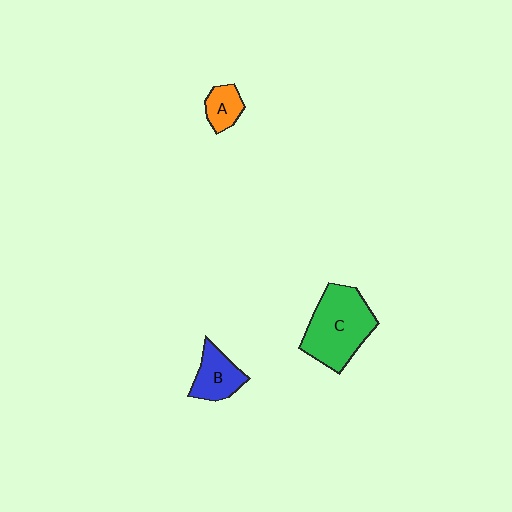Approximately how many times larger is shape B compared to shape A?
Approximately 1.5 times.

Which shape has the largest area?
Shape C (green).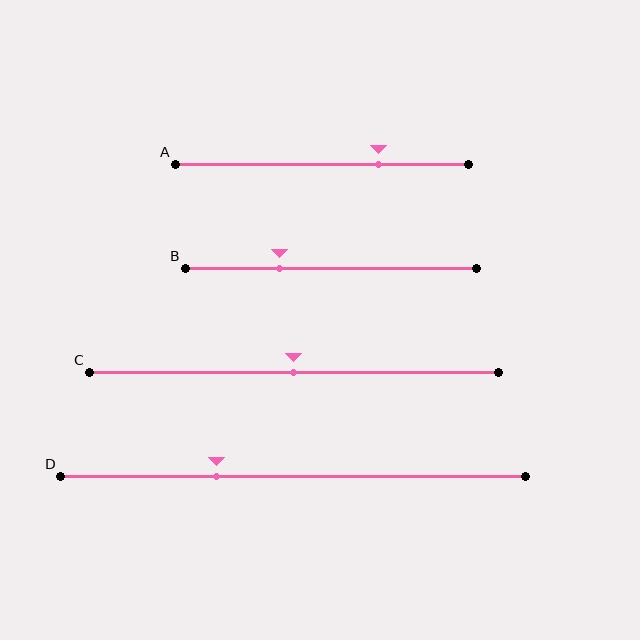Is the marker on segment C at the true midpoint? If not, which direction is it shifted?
Yes, the marker on segment C is at the true midpoint.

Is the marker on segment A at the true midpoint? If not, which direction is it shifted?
No, the marker on segment A is shifted to the right by about 19% of the segment length.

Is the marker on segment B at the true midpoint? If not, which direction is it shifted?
No, the marker on segment B is shifted to the left by about 18% of the segment length.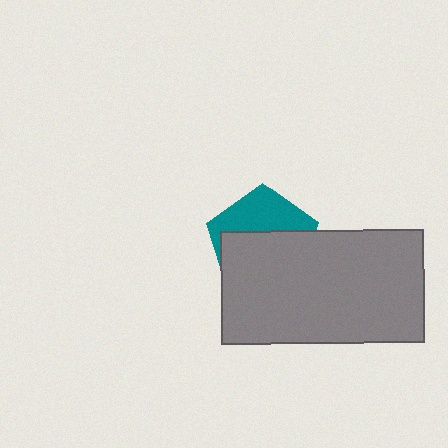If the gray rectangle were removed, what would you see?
You would see the complete teal pentagon.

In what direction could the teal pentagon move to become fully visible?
The teal pentagon could move up. That would shift it out from behind the gray rectangle entirely.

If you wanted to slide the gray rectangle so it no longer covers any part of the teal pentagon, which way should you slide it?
Slide it down — that is the most direct way to separate the two shapes.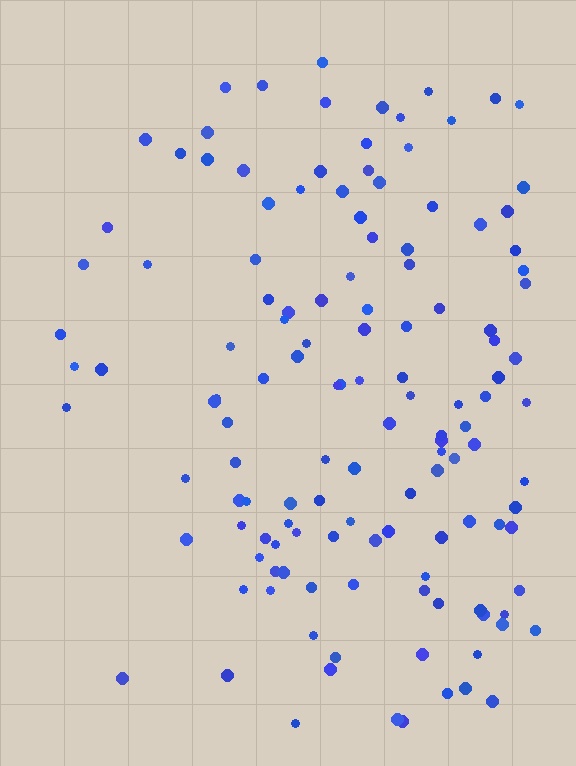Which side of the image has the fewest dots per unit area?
The left.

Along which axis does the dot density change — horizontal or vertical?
Horizontal.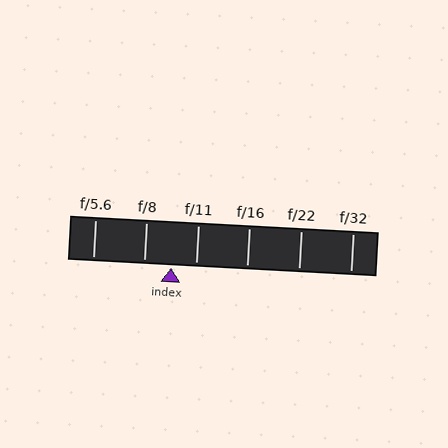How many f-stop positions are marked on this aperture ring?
There are 6 f-stop positions marked.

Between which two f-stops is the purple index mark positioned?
The index mark is between f/8 and f/11.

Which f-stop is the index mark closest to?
The index mark is closest to f/11.